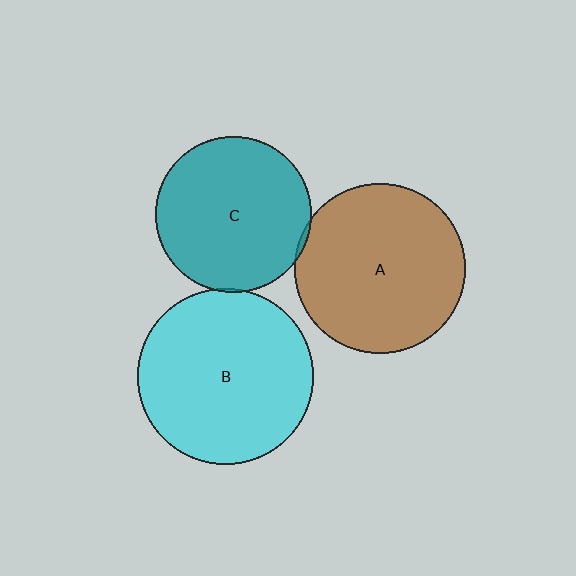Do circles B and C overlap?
Yes.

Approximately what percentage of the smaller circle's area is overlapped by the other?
Approximately 5%.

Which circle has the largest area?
Circle B (cyan).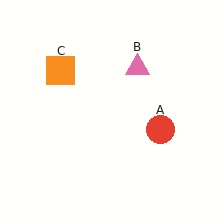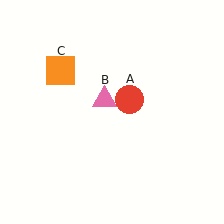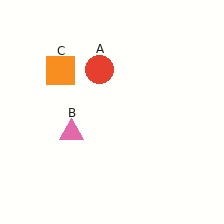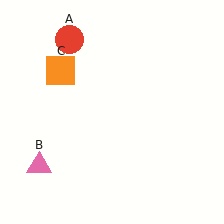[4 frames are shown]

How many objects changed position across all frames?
2 objects changed position: red circle (object A), pink triangle (object B).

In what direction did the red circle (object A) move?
The red circle (object A) moved up and to the left.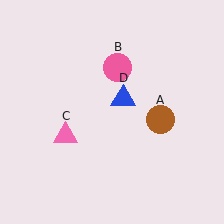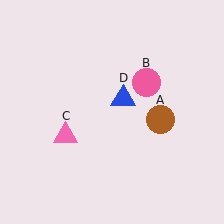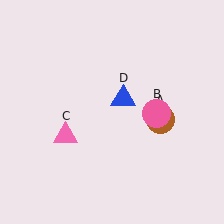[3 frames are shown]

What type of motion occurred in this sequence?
The pink circle (object B) rotated clockwise around the center of the scene.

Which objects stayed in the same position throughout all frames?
Brown circle (object A) and pink triangle (object C) and blue triangle (object D) remained stationary.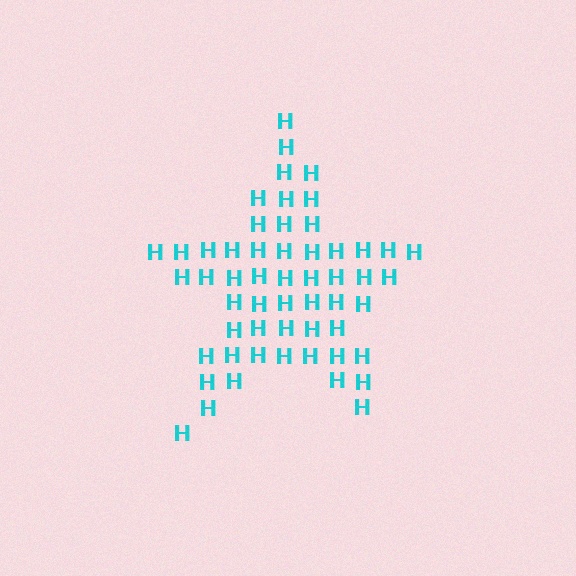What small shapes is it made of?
It is made of small letter H's.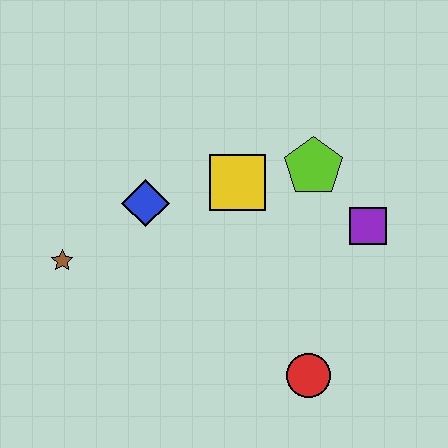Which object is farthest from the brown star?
The purple square is farthest from the brown star.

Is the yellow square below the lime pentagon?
Yes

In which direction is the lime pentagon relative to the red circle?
The lime pentagon is above the red circle.